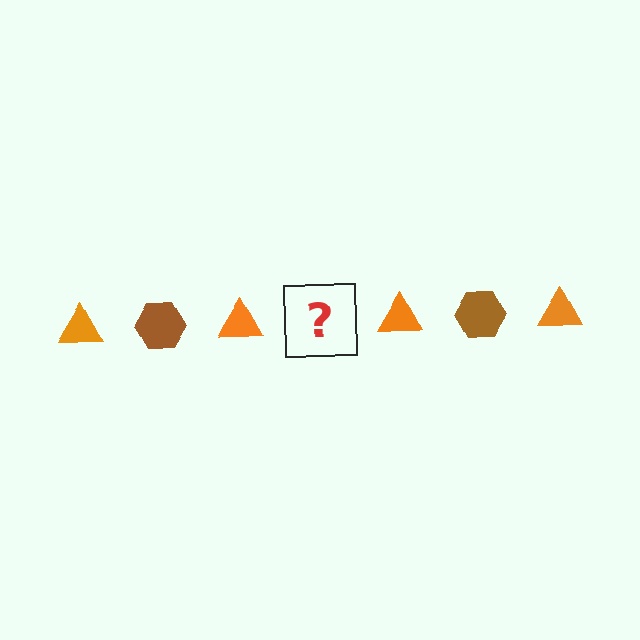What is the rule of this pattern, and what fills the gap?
The rule is that the pattern alternates between orange triangle and brown hexagon. The gap should be filled with a brown hexagon.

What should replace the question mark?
The question mark should be replaced with a brown hexagon.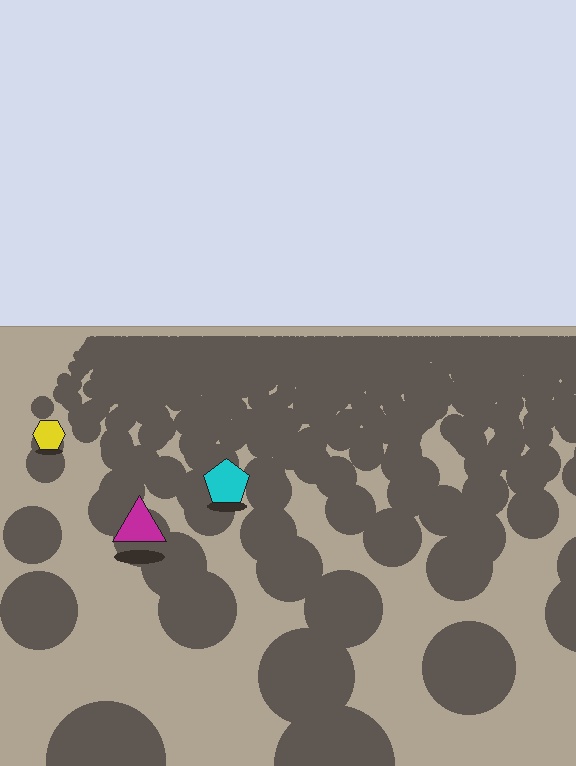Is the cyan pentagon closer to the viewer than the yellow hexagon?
Yes. The cyan pentagon is closer — you can tell from the texture gradient: the ground texture is coarser near it.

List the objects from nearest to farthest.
From nearest to farthest: the magenta triangle, the cyan pentagon, the yellow hexagon.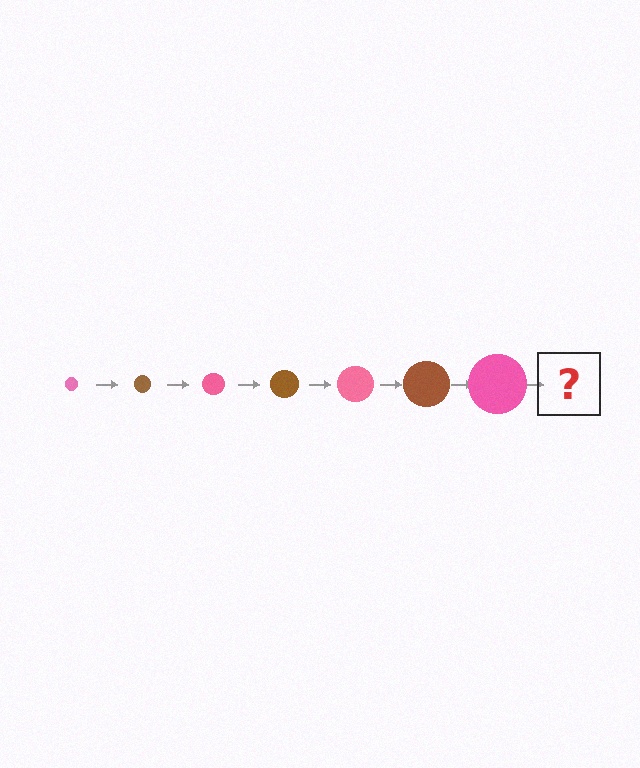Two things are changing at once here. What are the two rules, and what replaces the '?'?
The two rules are that the circle grows larger each step and the color cycles through pink and brown. The '?' should be a brown circle, larger than the previous one.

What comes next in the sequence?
The next element should be a brown circle, larger than the previous one.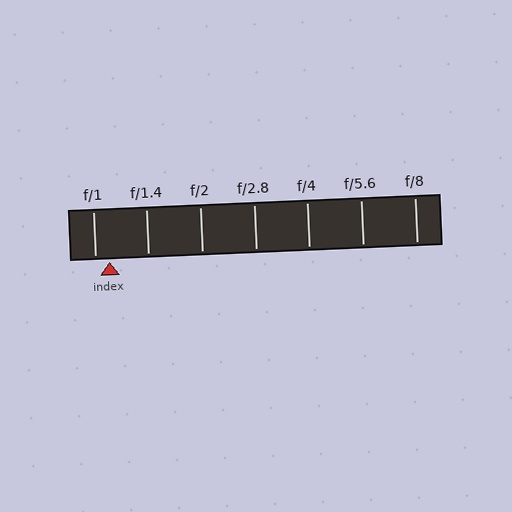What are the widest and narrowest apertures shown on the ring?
The widest aperture shown is f/1 and the narrowest is f/8.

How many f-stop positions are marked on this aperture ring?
There are 7 f-stop positions marked.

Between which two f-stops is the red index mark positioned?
The index mark is between f/1 and f/1.4.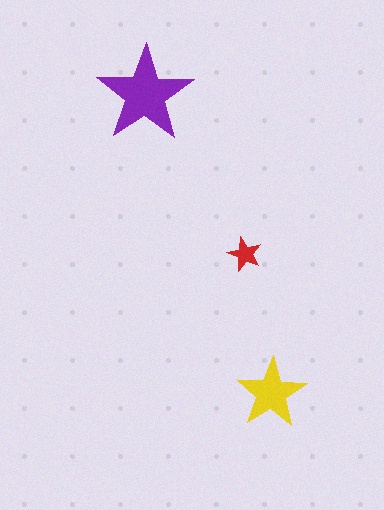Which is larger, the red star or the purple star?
The purple one.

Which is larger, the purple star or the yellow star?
The purple one.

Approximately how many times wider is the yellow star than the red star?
About 2 times wider.